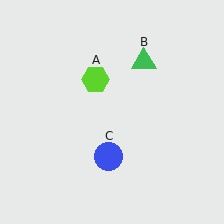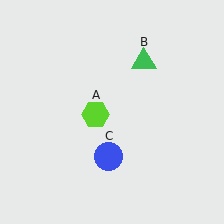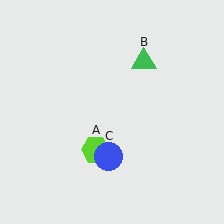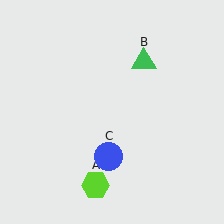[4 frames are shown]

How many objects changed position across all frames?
1 object changed position: lime hexagon (object A).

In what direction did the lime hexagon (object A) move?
The lime hexagon (object A) moved down.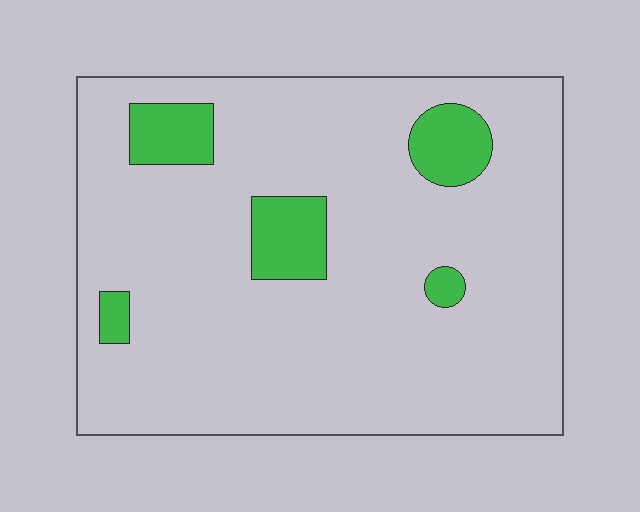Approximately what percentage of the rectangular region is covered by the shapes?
Approximately 10%.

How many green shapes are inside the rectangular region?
5.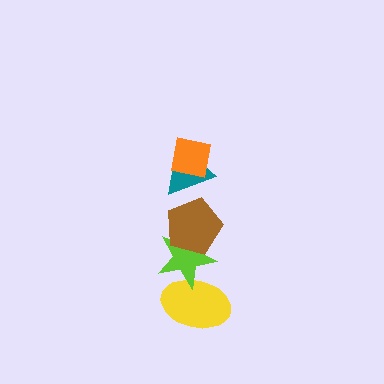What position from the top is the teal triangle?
The teal triangle is 2nd from the top.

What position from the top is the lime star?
The lime star is 4th from the top.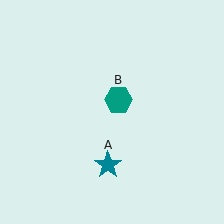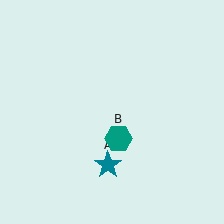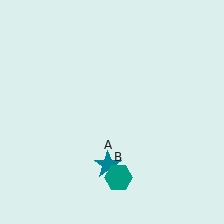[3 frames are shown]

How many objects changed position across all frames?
1 object changed position: teal hexagon (object B).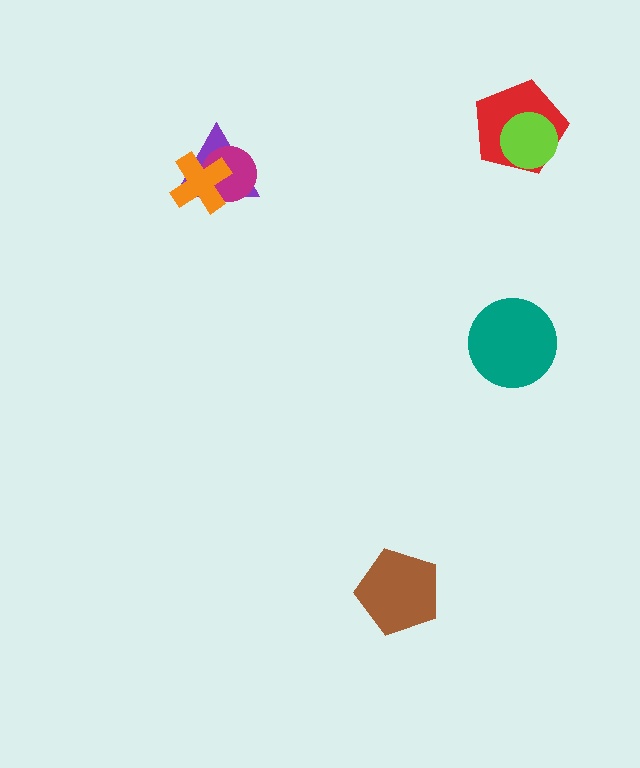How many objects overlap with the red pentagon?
1 object overlaps with the red pentagon.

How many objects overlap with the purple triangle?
2 objects overlap with the purple triangle.